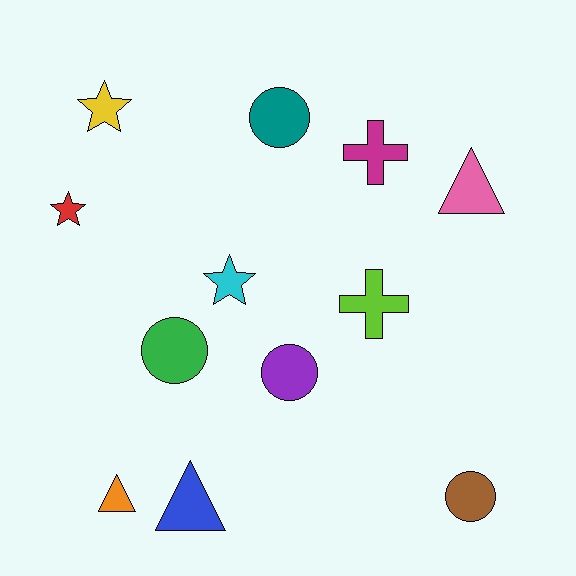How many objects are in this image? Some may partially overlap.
There are 12 objects.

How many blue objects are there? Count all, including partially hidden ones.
There is 1 blue object.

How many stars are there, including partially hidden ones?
There are 3 stars.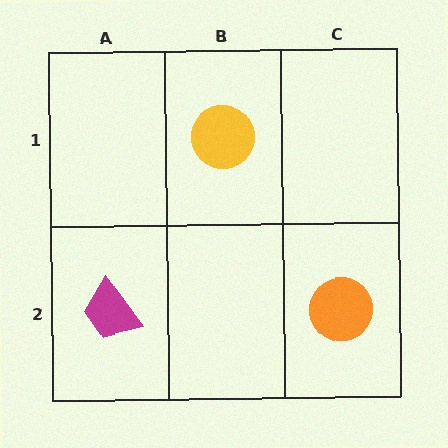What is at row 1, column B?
A yellow circle.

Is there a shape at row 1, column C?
No, that cell is empty.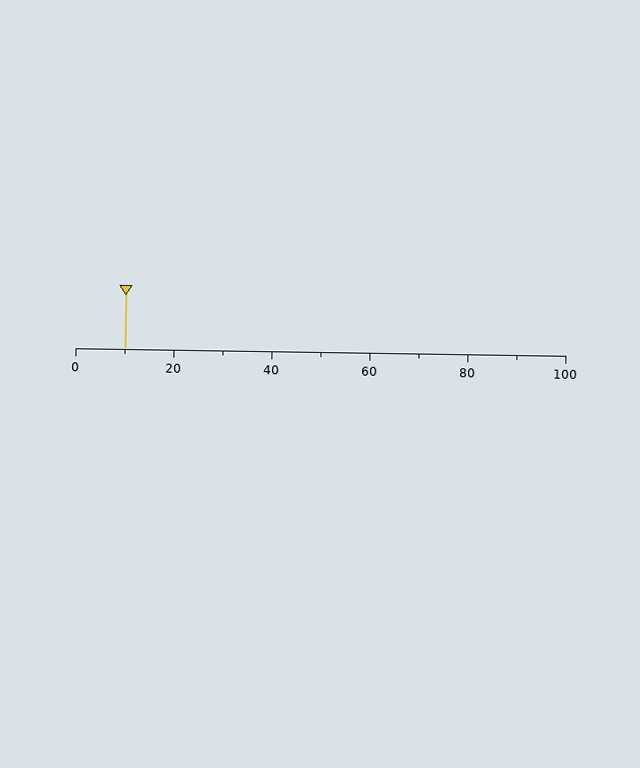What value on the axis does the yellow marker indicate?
The marker indicates approximately 10.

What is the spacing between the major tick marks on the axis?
The major ticks are spaced 20 apart.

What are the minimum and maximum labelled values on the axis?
The axis runs from 0 to 100.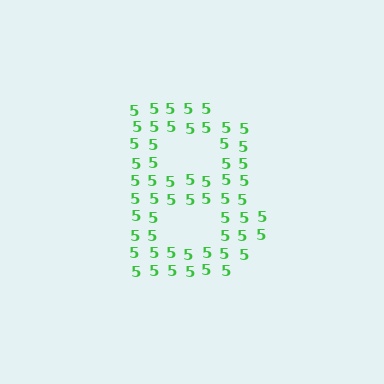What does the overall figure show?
The overall figure shows the letter B.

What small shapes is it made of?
It is made of small digit 5's.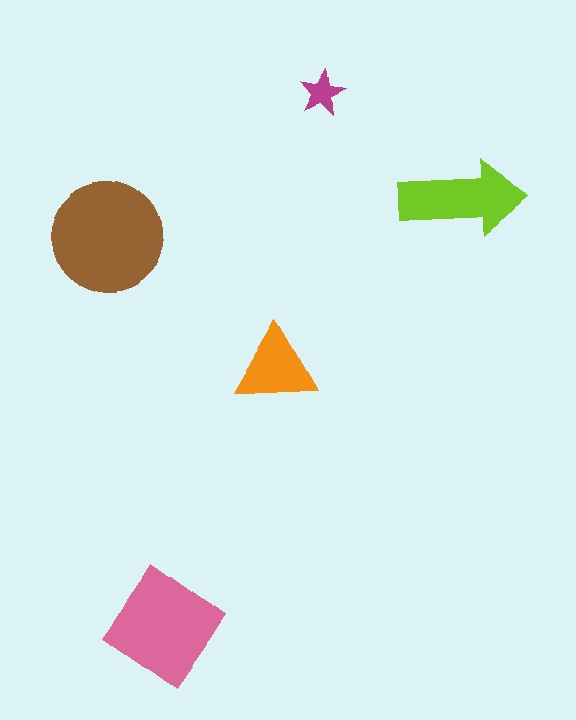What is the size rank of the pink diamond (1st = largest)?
2nd.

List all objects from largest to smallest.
The brown circle, the pink diamond, the lime arrow, the orange triangle, the magenta star.